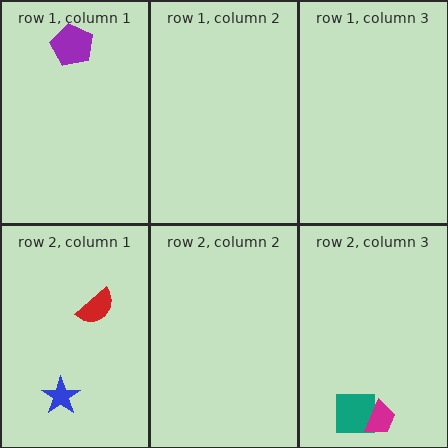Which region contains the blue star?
The row 2, column 1 region.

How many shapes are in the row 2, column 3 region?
2.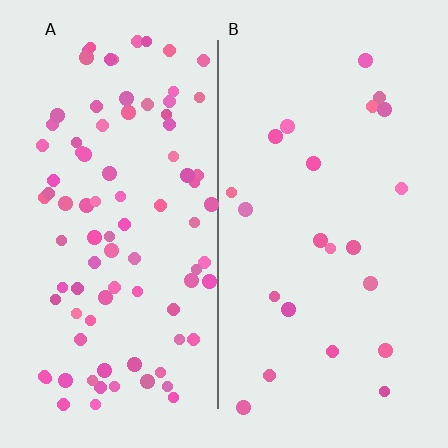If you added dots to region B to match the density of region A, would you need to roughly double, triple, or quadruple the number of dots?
Approximately quadruple.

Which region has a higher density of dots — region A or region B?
A (the left).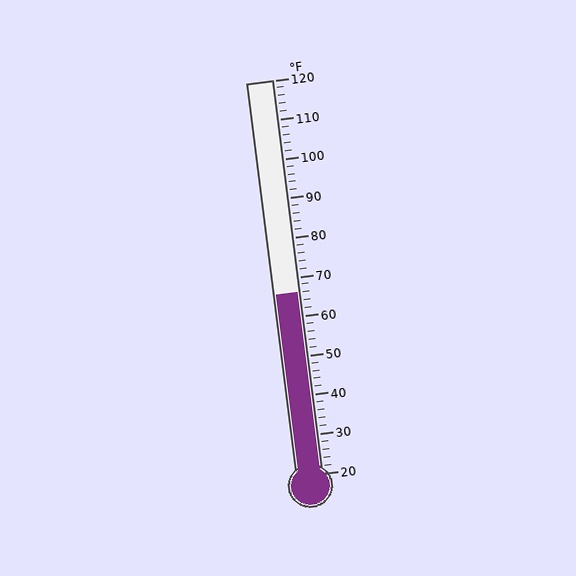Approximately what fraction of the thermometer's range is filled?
The thermometer is filled to approximately 45% of its range.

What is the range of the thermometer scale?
The thermometer scale ranges from 20°F to 120°F.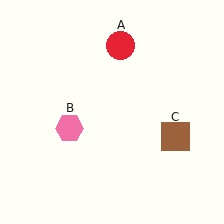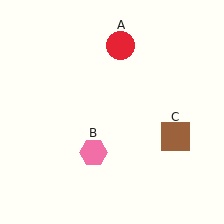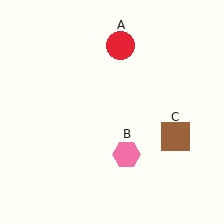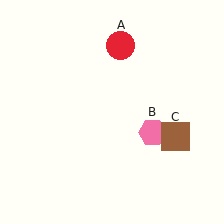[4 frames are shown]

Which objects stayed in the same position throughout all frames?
Red circle (object A) and brown square (object C) remained stationary.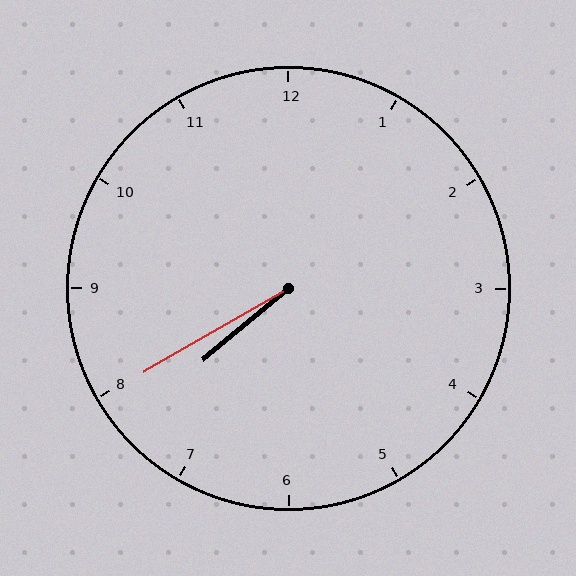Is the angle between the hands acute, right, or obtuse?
It is acute.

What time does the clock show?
7:40.